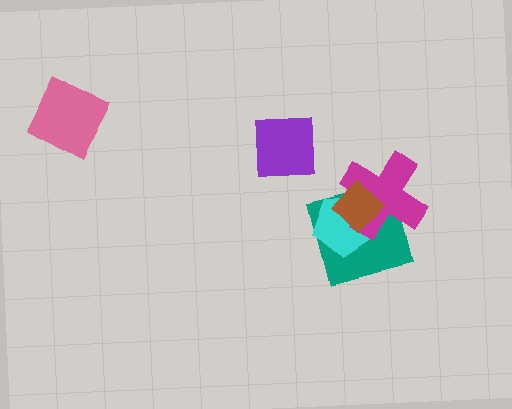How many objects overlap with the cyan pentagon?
3 objects overlap with the cyan pentagon.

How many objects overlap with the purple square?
0 objects overlap with the purple square.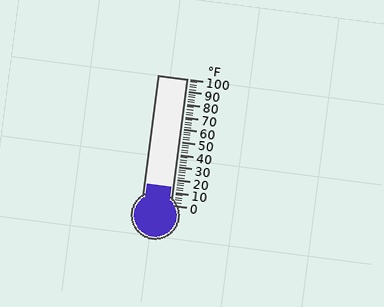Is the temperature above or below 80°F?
The temperature is below 80°F.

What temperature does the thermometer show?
The thermometer shows approximately 14°F.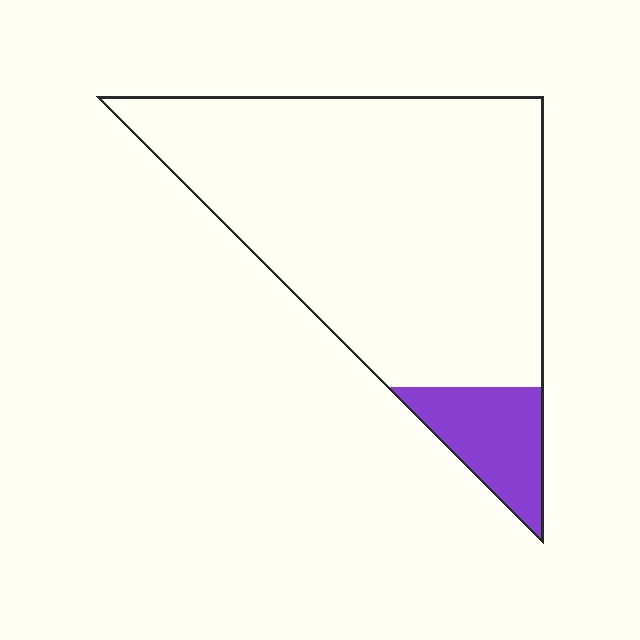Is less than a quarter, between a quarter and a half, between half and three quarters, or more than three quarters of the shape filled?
Less than a quarter.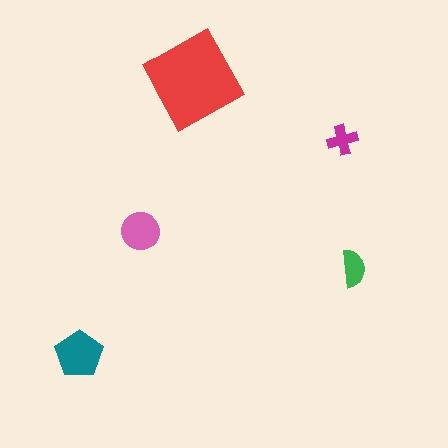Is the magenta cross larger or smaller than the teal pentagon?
Smaller.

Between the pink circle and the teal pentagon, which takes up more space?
The teal pentagon.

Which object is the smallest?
The magenta cross.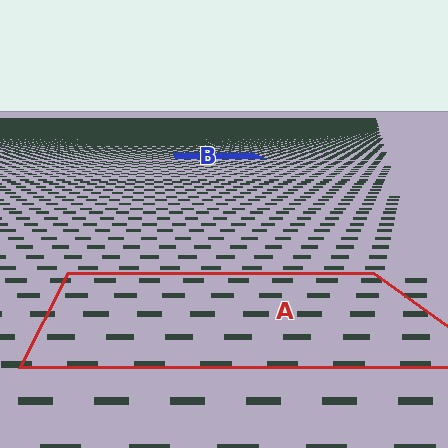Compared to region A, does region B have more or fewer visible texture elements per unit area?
Region B has more texture elements per unit area — they are packed more densely because it is farther away.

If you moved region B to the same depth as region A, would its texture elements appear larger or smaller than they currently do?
They would appear larger. At a closer depth, the same texture elements are projected at a bigger on-screen size.